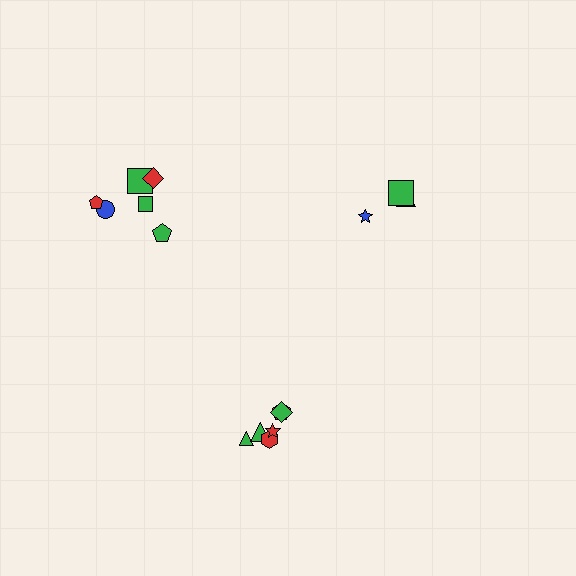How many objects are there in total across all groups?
There are 15 objects.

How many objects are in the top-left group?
There are 6 objects.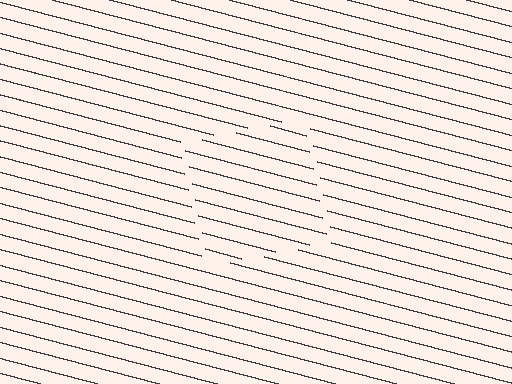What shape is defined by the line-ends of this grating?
An illusory square. The interior of the shape contains the same grating, shifted by half a period — the contour is defined by the phase discontinuity where line-ends from the inner and outer gratings abut.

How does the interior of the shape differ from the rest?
The interior of the shape contains the same grating, shifted by half a period — the contour is defined by the phase discontinuity where line-ends from the inner and outer gratings abut.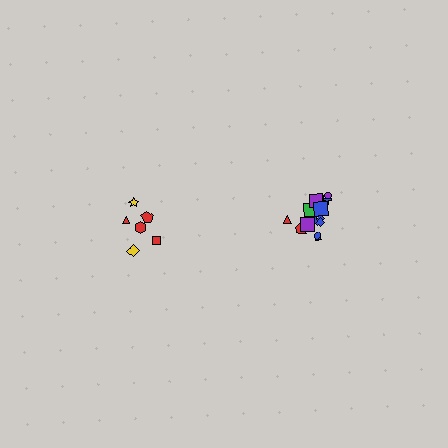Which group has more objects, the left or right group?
The right group.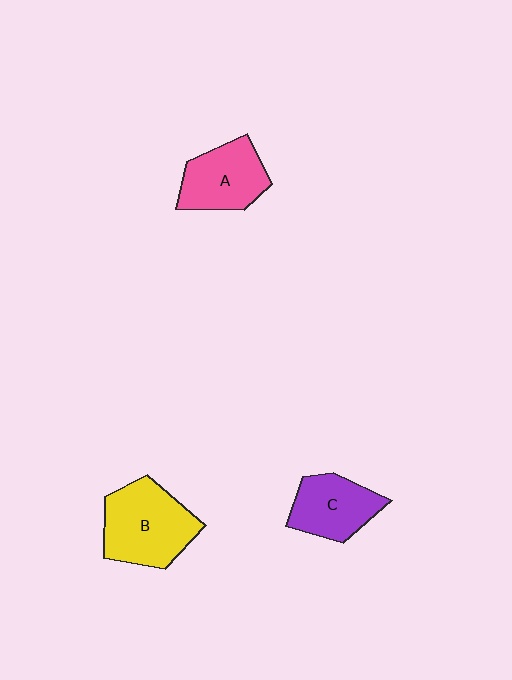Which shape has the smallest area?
Shape C (purple).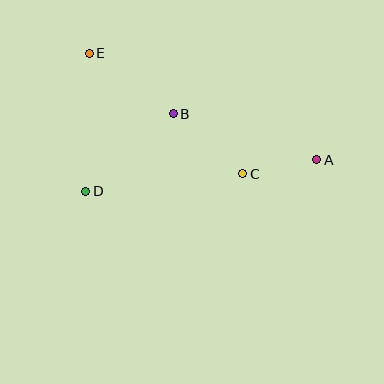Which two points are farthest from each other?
Points A and E are farthest from each other.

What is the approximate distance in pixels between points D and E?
The distance between D and E is approximately 138 pixels.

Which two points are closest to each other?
Points A and C are closest to each other.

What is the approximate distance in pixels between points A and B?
The distance between A and B is approximately 151 pixels.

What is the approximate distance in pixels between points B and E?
The distance between B and E is approximately 103 pixels.